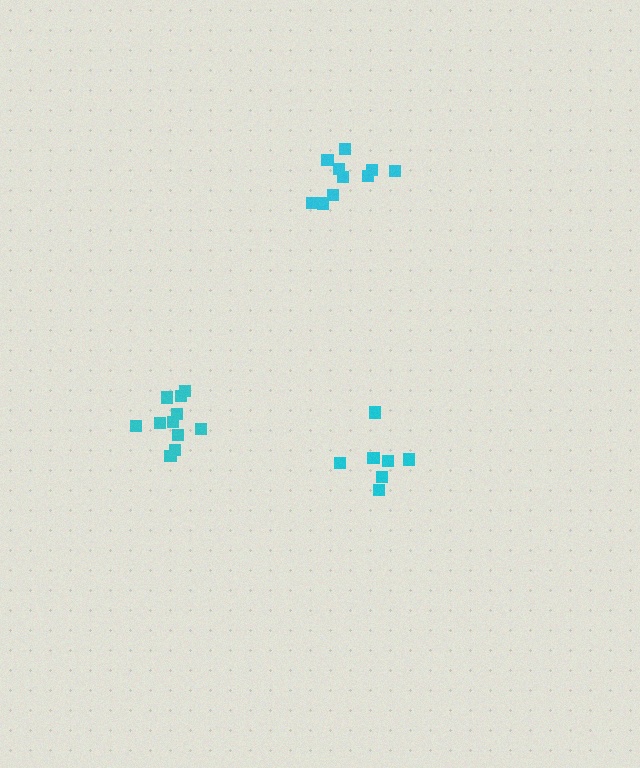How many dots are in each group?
Group 1: 11 dots, Group 2: 10 dots, Group 3: 7 dots (28 total).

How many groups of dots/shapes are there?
There are 3 groups.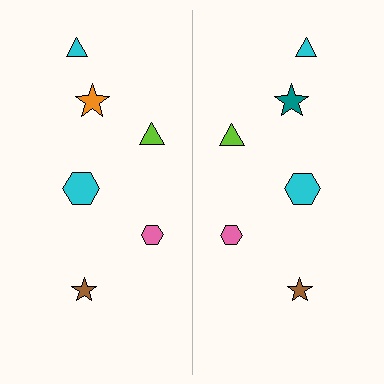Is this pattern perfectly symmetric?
No, the pattern is not perfectly symmetric. The teal star on the right side breaks the symmetry — its mirror counterpart is orange.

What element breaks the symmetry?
The teal star on the right side breaks the symmetry — its mirror counterpart is orange.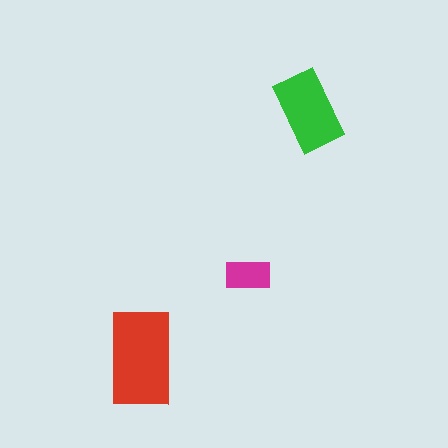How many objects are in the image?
There are 3 objects in the image.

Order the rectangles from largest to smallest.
the red one, the green one, the magenta one.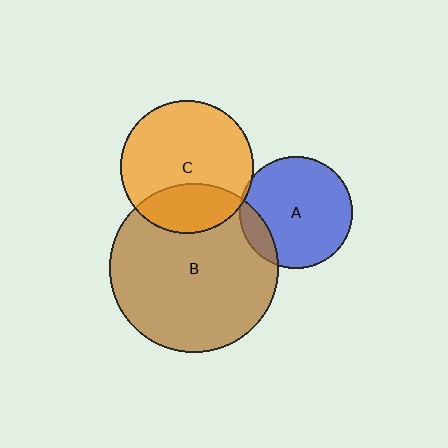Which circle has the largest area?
Circle B (brown).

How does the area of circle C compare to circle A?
Approximately 1.4 times.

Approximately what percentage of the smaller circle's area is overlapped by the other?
Approximately 15%.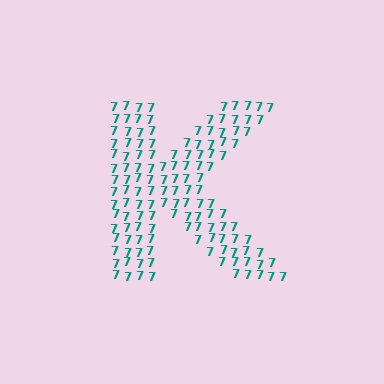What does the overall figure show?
The overall figure shows the letter K.